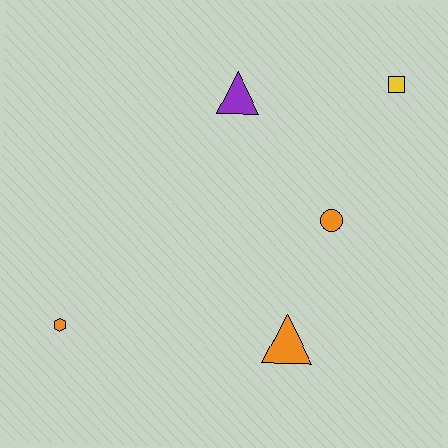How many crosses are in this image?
There are no crosses.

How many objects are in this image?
There are 5 objects.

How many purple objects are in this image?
There is 1 purple object.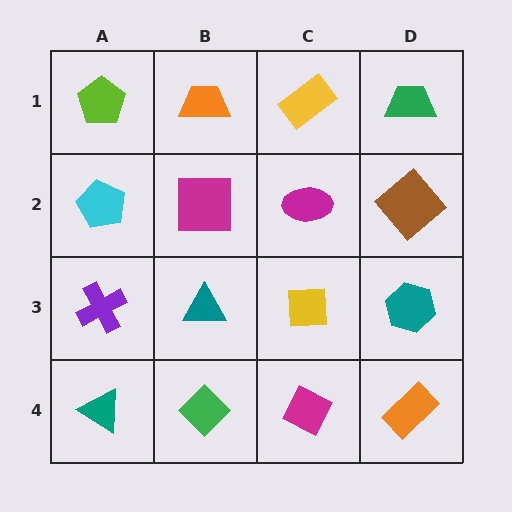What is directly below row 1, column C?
A magenta ellipse.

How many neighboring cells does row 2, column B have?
4.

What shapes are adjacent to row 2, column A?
A lime pentagon (row 1, column A), a purple cross (row 3, column A), a magenta square (row 2, column B).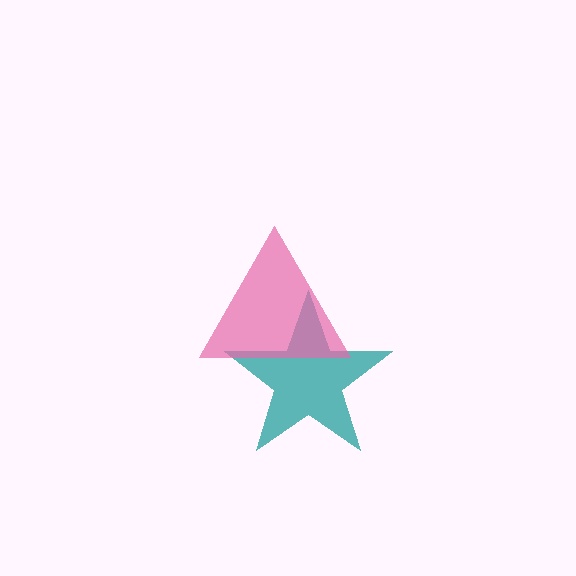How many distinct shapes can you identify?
There are 2 distinct shapes: a teal star, a pink triangle.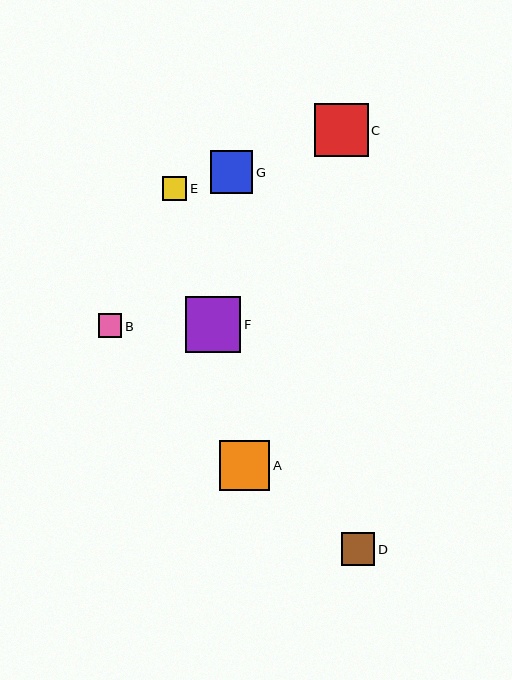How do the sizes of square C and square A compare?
Square C and square A are approximately the same size.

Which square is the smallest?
Square B is the smallest with a size of approximately 23 pixels.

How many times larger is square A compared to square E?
Square A is approximately 2.1 times the size of square E.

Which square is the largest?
Square F is the largest with a size of approximately 55 pixels.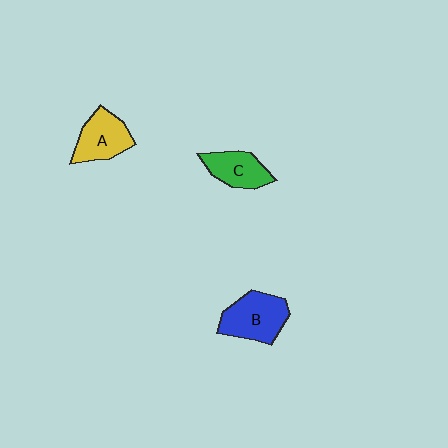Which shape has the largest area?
Shape B (blue).